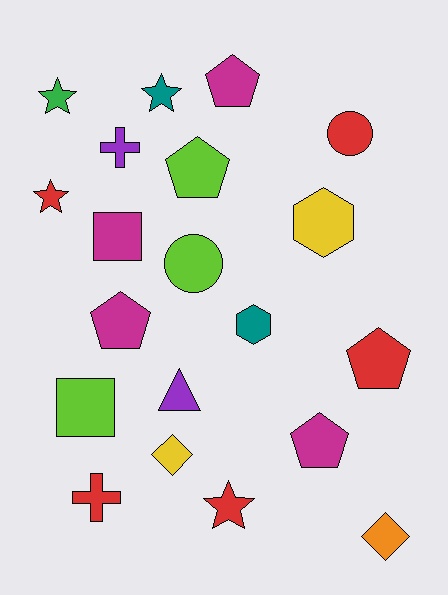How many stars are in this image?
There are 4 stars.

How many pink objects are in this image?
There are no pink objects.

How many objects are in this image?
There are 20 objects.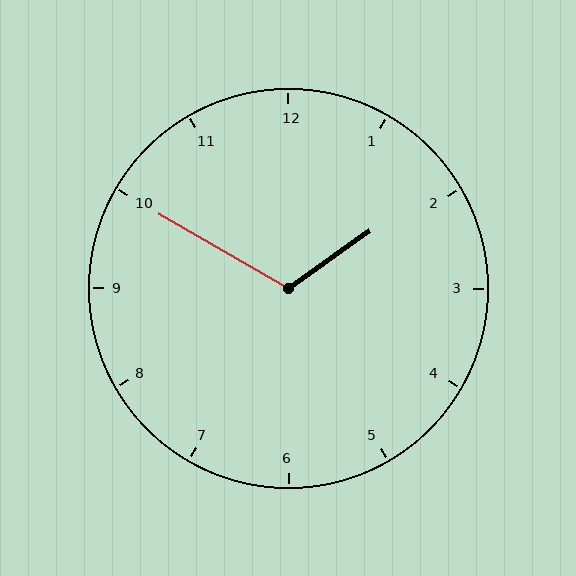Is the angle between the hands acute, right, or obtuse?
It is obtuse.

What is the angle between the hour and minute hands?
Approximately 115 degrees.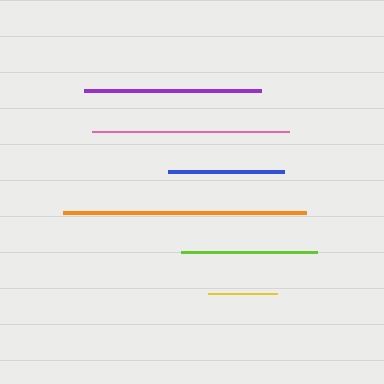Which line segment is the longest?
The orange line is the longest at approximately 243 pixels.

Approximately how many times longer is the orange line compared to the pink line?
The orange line is approximately 1.2 times the length of the pink line.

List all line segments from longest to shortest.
From longest to shortest: orange, pink, purple, lime, blue, yellow.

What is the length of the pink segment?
The pink segment is approximately 197 pixels long.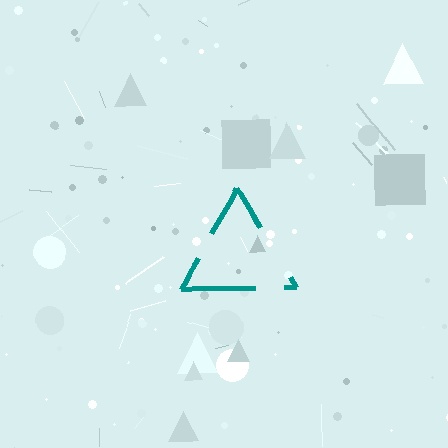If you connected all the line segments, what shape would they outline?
They would outline a triangle.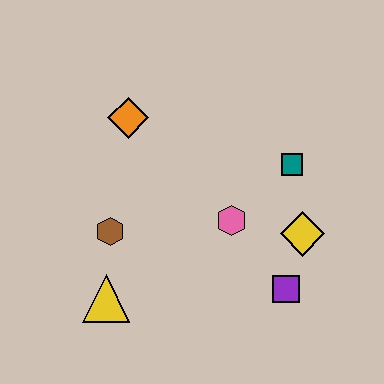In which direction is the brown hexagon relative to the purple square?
The brown hexagon is to the left of the purple square.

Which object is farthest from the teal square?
The yellow triangle is farthest from the teal square.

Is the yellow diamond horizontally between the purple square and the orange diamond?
No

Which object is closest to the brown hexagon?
The yellow triangle is closest to the brown hexagon.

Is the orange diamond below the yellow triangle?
No